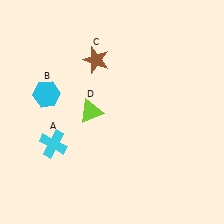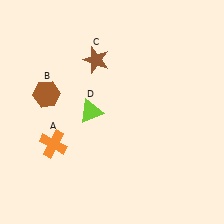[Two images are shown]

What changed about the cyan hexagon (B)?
In Image 1, B is cyan. In Image 2, it changed to brown.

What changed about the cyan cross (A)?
In Image 1, A is cyan. In Image 2, it changed to orange.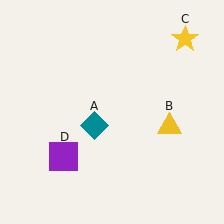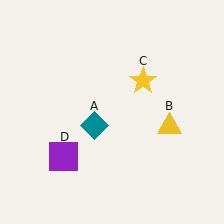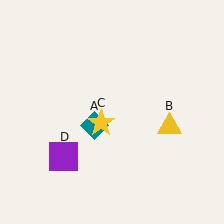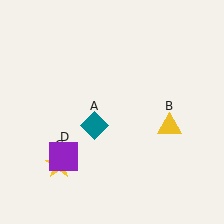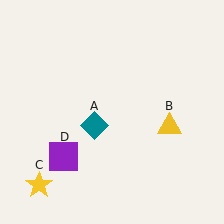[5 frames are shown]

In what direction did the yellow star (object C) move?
The yellow star (object C) moved down and to the left.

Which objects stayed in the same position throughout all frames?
Teal diamond (object A) and yellow triangle (object B) and purple square (object D) remained stationary.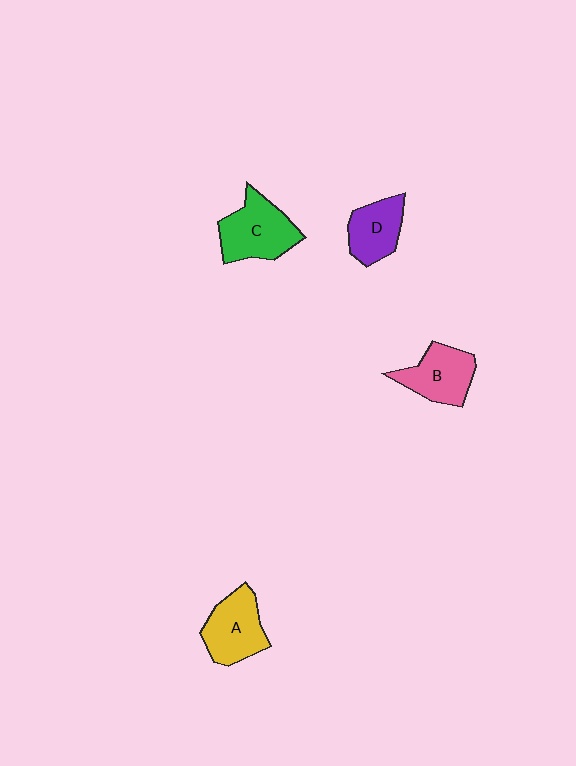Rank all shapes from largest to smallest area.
From largest to smallest: C (green), A (yellow), B (pink), D (purple).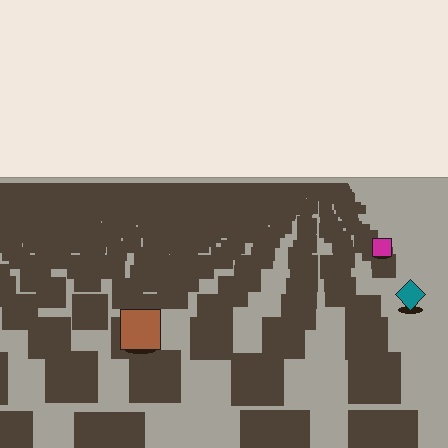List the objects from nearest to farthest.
From nearest to farthest: the brown square, the teal diamond, the magenta square.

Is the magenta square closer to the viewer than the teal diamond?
No. The teal diamond is closer — you can tell from the texture gradient: the ground texture is coarser near it.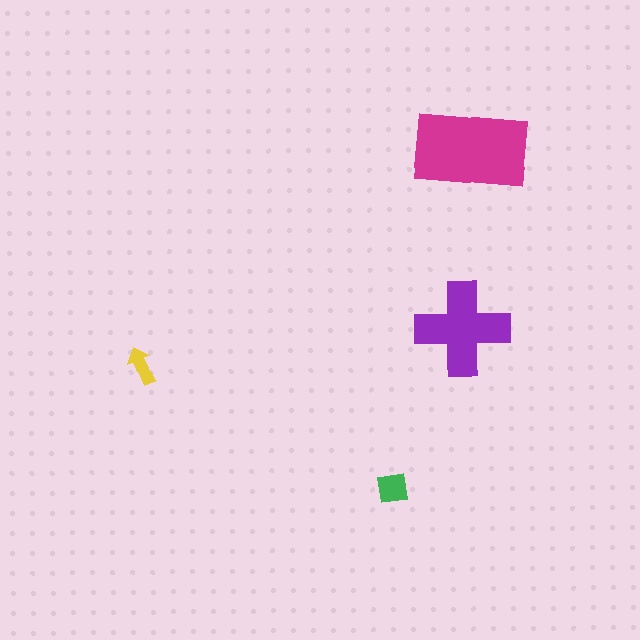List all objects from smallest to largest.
The yellow arrow, the green square, the purple cross, the magenta rectangle.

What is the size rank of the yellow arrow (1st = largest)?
4th.